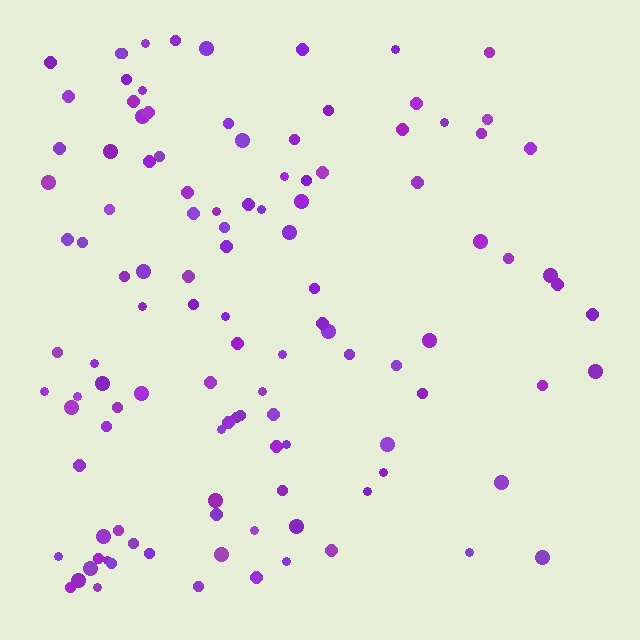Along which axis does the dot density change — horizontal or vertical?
Horizontal.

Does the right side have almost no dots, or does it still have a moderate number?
Still a moderate number, just noticeably fewer than the left.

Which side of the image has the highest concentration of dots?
The left.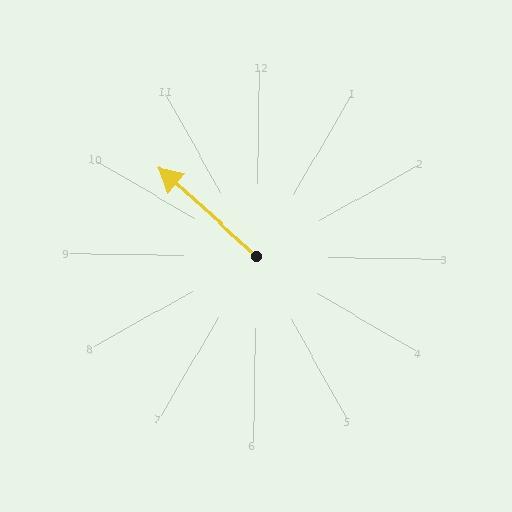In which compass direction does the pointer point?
Northwest.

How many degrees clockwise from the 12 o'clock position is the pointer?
Approximately 312 degrees.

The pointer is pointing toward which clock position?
Roughly 10 o'clock.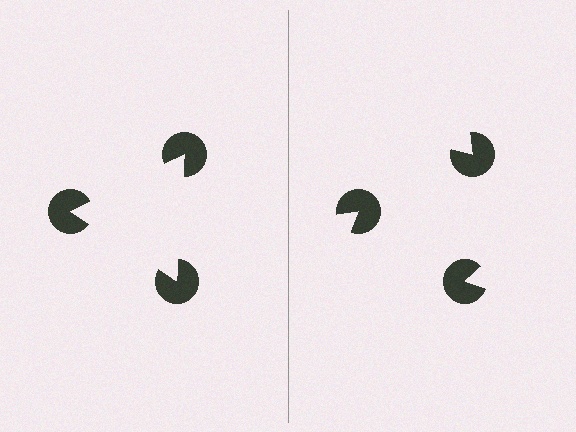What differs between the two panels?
The pac-man discs are positioned identically on both sides; only the wedge orientations differ. On the left they align to a triangle; on the right they are misaligned.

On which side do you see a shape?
An illusory triangle appears on the left side. On the right side the wedge cuts are rotated, so no coherent shape forms.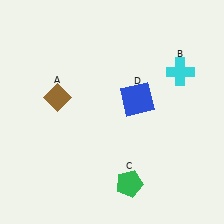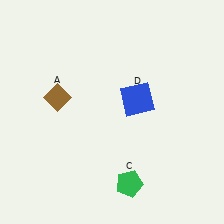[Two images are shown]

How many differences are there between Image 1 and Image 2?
There is 1 difference between the two images.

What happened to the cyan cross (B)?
The cyan cross (B) was removed in Image 2. It was in the top-right area of Image 1.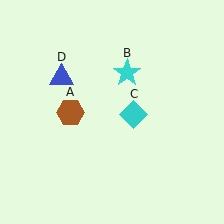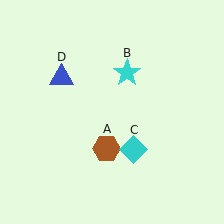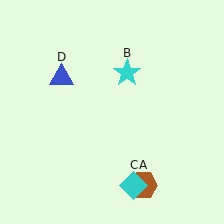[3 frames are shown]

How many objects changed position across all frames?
2 objects changed position: brown hexagon (object A), cyan diamond (object C).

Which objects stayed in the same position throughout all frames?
Cyan star (object B) and blue triangle (object D) remained stationary.